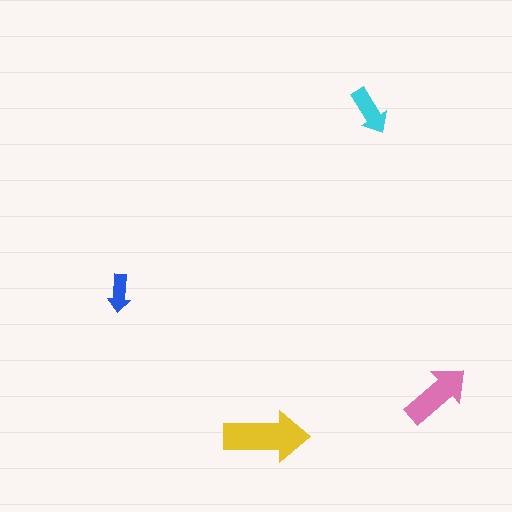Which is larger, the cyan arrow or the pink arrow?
The pink one.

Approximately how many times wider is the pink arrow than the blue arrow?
About 2 times wider.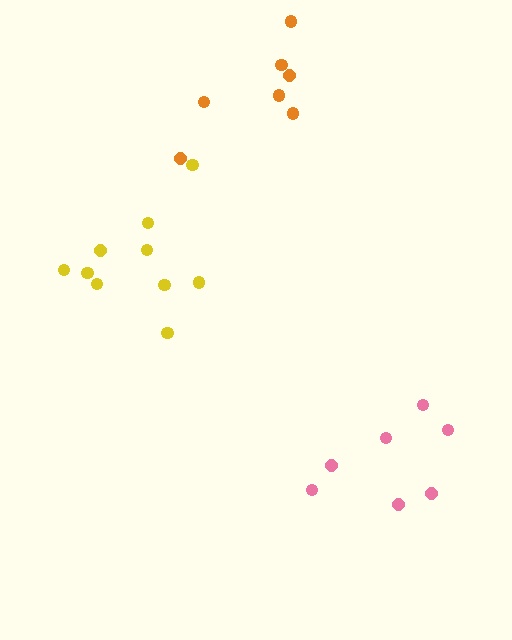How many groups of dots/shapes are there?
There are 3 groups.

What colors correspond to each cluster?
The clusters are colored: pink, yellow, orange.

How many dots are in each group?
Group 1: 7 dots, Group 2: 10 dots, Group 3: 7 dots (24 total).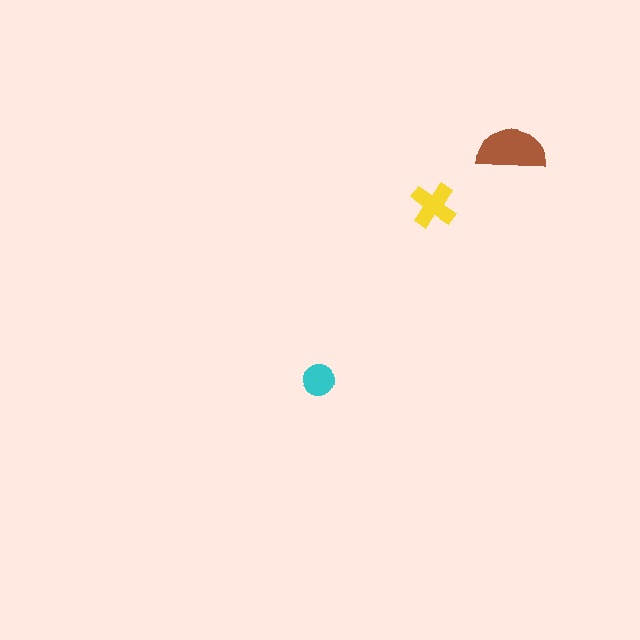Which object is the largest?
The brown semicircle.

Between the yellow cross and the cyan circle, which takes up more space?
The yellow cross.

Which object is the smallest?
The cyan circle.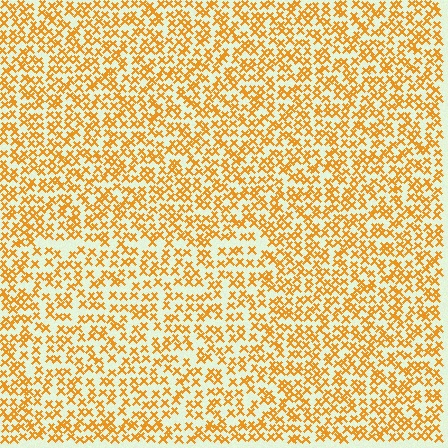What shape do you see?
I see a rectangle.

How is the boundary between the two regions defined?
The boundary is defined by a change in element density (approximately 1.4x ratio). All elements are the same color, size, and shape.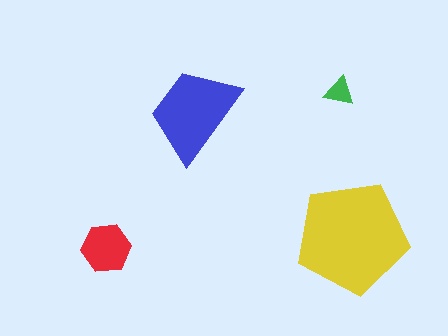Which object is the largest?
The yellow pentagon.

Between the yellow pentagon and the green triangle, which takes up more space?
The yellow pentagon.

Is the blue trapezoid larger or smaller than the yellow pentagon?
Smaller.